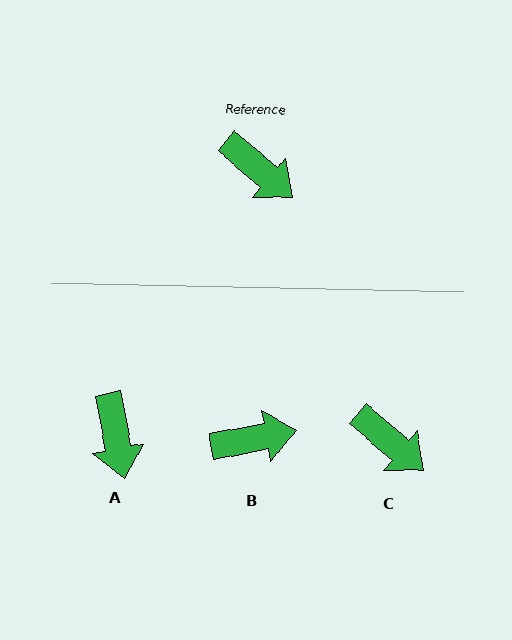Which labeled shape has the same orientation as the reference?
C.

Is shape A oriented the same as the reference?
No, it is off by about 39 degrees.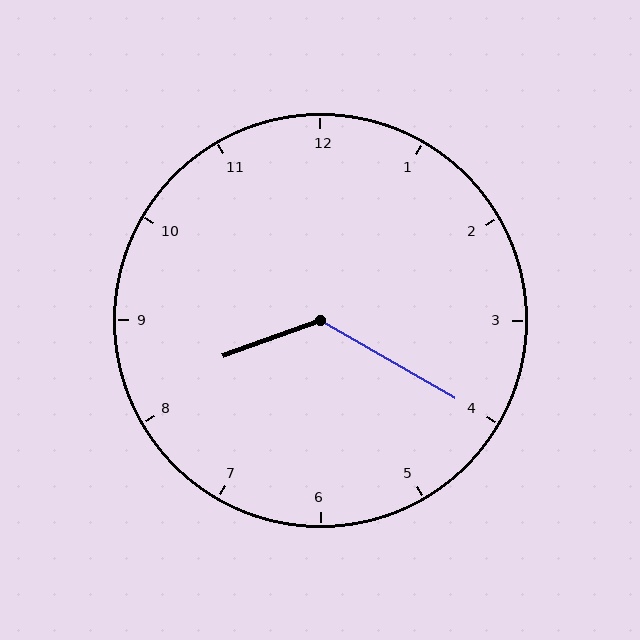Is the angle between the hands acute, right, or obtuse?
It is obtuse.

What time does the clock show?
8:20.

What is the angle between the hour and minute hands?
Approximately 130 degrees.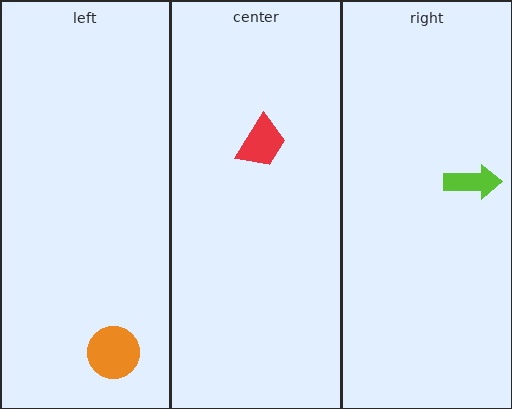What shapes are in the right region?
The lime arrow.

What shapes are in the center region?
The red trapezoid.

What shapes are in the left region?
The orange circle.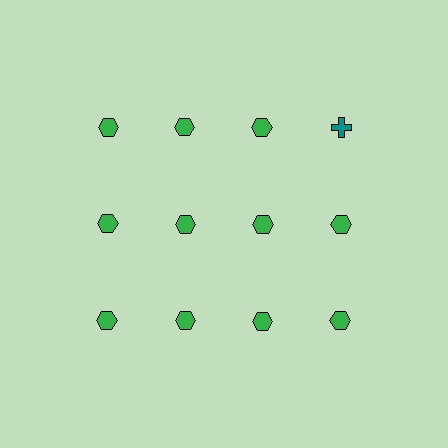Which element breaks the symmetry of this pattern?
The teal cross in the top row, second from right column breaks the symmetry. All other shapes are green hexagons.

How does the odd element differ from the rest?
It differs in both color (teal instead of green) and shape (cross instead of hexagon).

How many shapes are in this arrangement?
There are 12 shapes arranged in a grid pattern.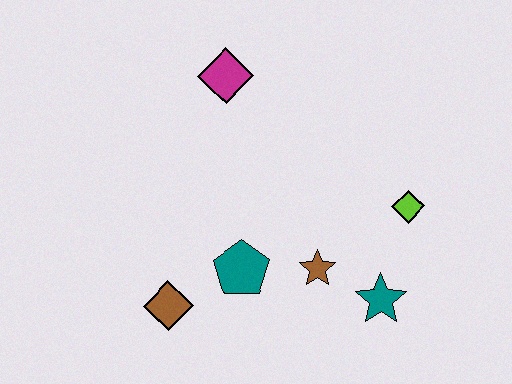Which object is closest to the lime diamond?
The teal star is closest to the lime diamond.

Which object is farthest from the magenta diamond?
The teal star is farthest from the magenta diamond.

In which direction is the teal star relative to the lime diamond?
The teal star is below the lime diamond.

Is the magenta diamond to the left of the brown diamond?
No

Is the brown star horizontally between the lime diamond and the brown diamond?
Yes